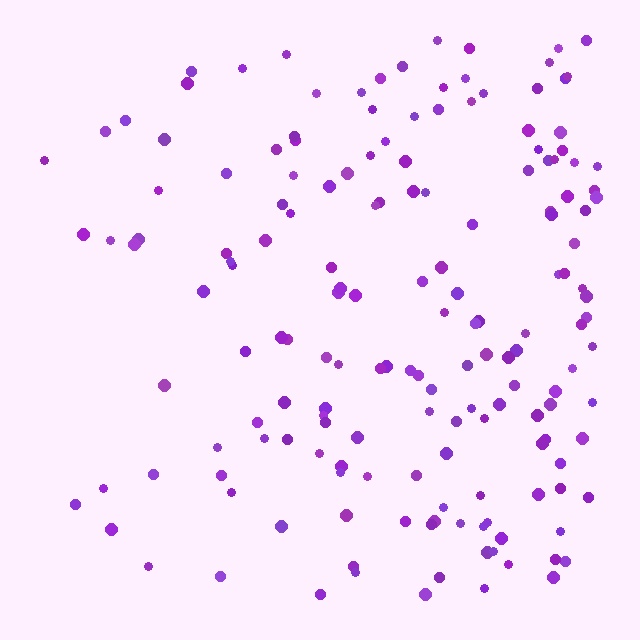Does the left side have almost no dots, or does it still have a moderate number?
Still a moderate number, just noticeably fewer than the right.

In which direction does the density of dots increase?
From left to right, with the right side densest.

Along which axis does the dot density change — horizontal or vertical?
Horizontal.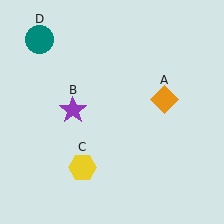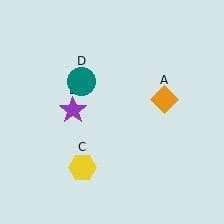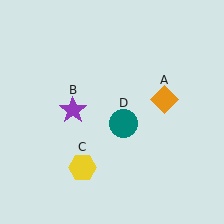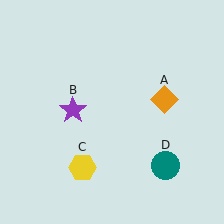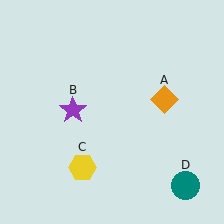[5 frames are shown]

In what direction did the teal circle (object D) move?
The teal circle (object D) moved down and to the right.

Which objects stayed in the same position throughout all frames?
Orange diamond (object A) and purple star (object B) and yellow hexagon (object C) remained stationary.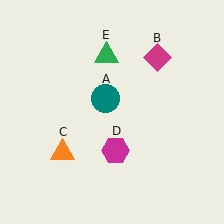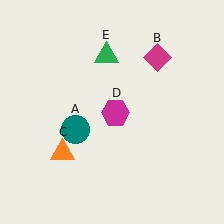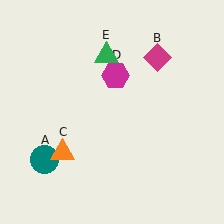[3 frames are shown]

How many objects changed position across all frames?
2 objects changed position: teal circle (object A), magenta hexagon (object D).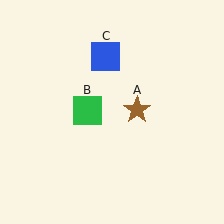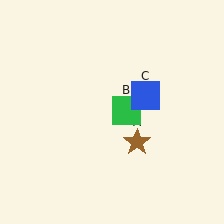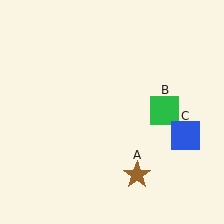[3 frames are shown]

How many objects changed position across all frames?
3 objects changed position: brown star (object A), green square (object B), blue square (object C).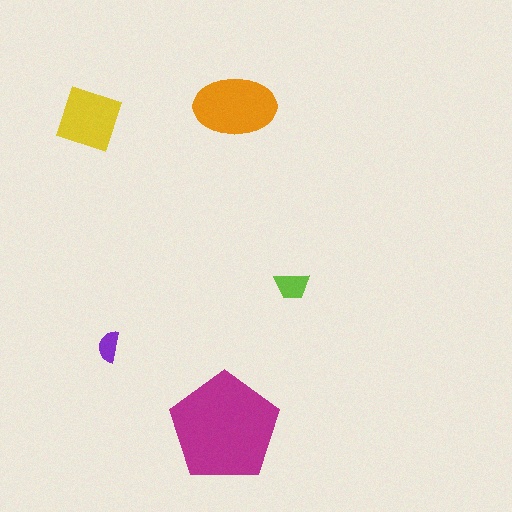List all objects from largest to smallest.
The magenta pentagon, the orange ellipse, the yellow square, the lime trapezoid, the purple semicircle.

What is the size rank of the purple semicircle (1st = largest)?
5th.